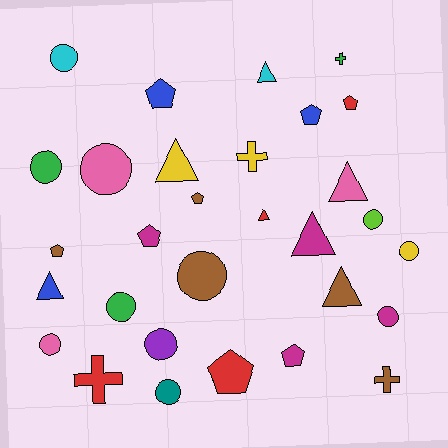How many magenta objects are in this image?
There are 4 magenta objects.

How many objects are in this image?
There are 30 objects.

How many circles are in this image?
There are 11 circles.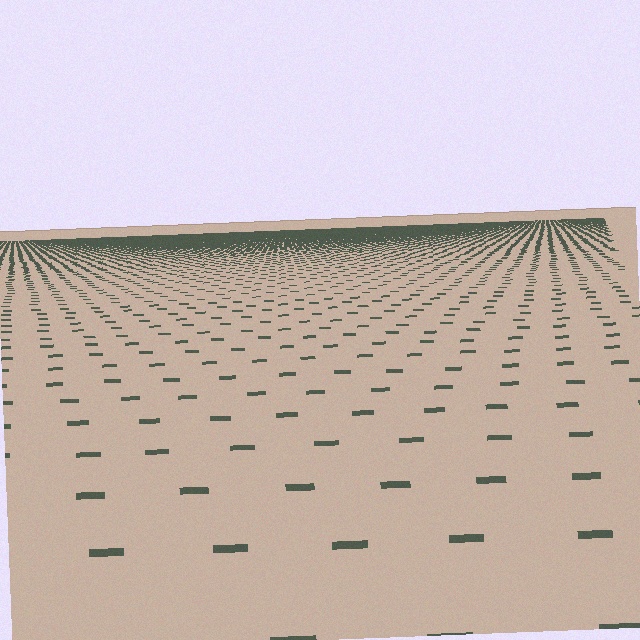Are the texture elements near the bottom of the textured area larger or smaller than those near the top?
Larger. Near the bottom, elements are closer to the viewer and appear at a bigger on-screen size.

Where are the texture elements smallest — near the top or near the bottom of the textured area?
Near the top.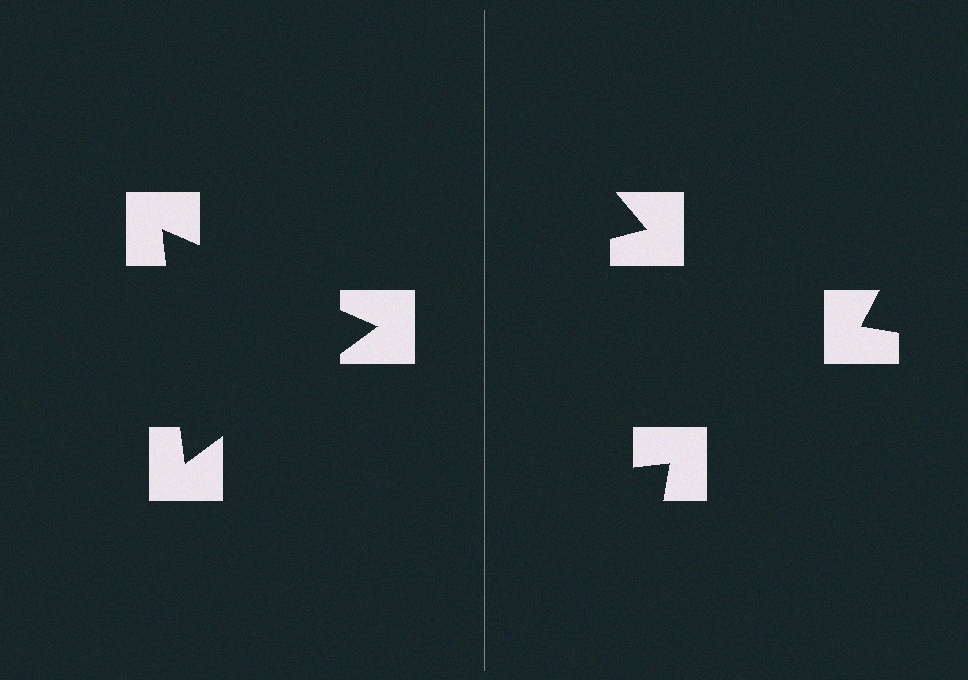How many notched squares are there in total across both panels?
6 — 3 on each side.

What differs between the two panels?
The notched squares are positioned identically on both sides; only the wedge orientations differ. On the left they align to a triangle; on the right they are misaligned.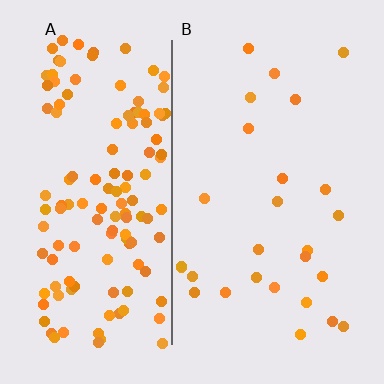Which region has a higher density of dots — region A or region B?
A (the left).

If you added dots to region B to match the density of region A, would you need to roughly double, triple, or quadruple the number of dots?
Approximately quadruple.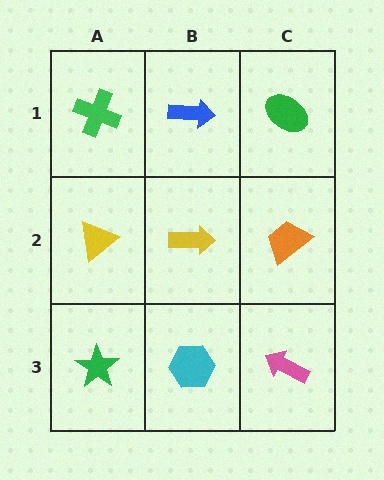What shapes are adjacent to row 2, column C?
A green ellipse (row 1, column C), a pink arrow (row 3, column C), a yellow arrow (row 2, column B).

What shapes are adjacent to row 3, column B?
A yellow arrow (row 2, column B), a green star (row 3, column A), a pink arrow (row 3, column C).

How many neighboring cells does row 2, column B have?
4.